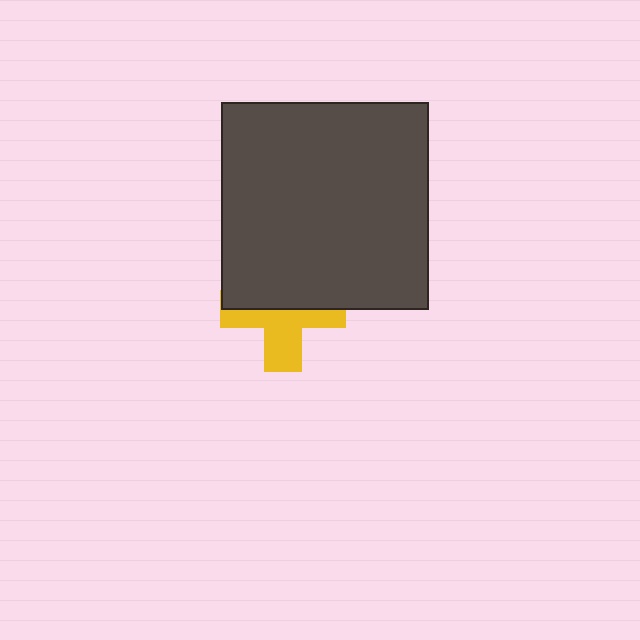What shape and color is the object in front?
The object in front is a dark gray square.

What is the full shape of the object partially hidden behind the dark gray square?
The partially hidden object is a yellow cross.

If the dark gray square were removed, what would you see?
You would see the complete yellow cross.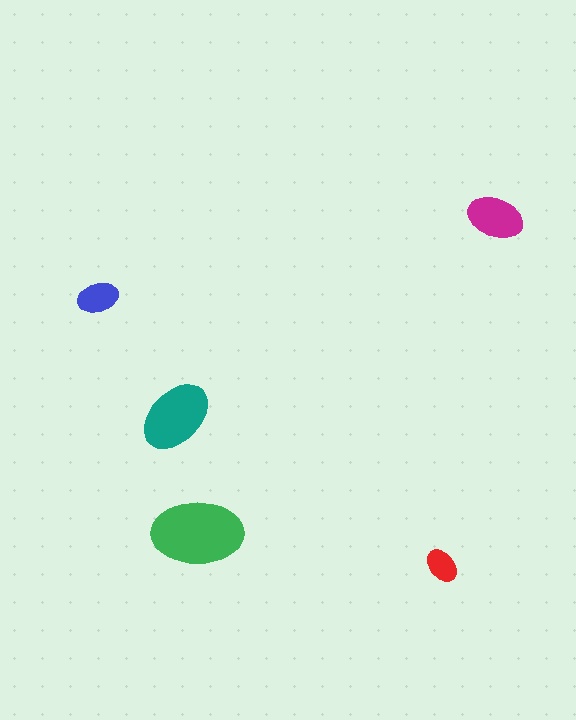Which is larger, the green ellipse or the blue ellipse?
The green one.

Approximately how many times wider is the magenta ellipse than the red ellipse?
About 1.5 times wider.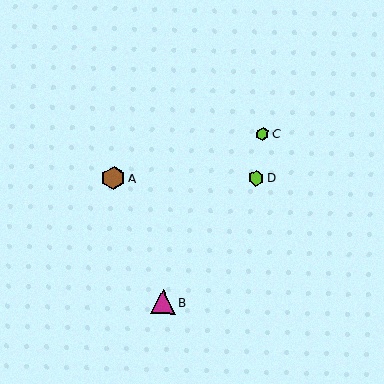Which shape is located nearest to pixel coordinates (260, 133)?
The lime hexagon (labeled C) at (263, 134) is nearest to that location.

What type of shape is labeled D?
Shape D is a lime hexagon.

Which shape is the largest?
The magenta triangle (labeled B) is the largest.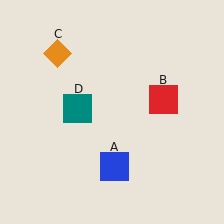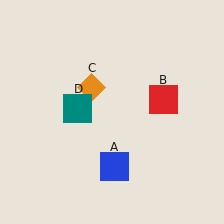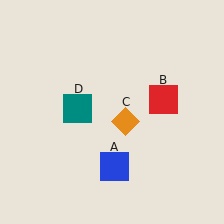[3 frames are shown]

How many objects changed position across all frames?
1 object changed position: orange diamond (object C).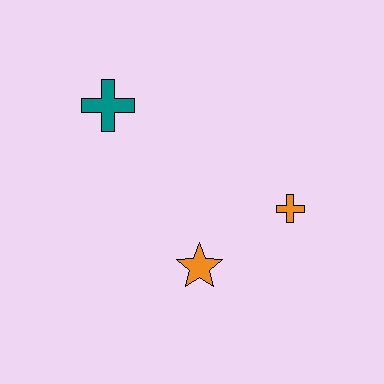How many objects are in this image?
There are 3 objects.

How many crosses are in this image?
There are 2 crosses.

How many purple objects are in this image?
There are no purple objects.